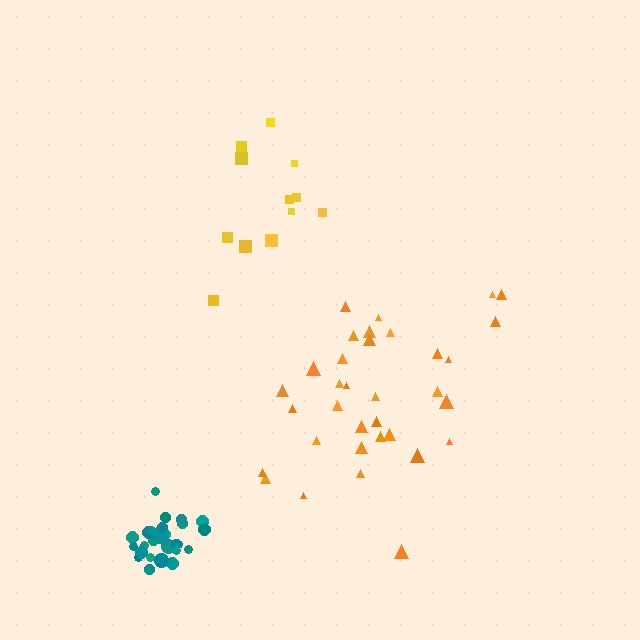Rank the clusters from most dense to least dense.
teal, yellow, orange.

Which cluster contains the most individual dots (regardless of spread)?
Orange (35).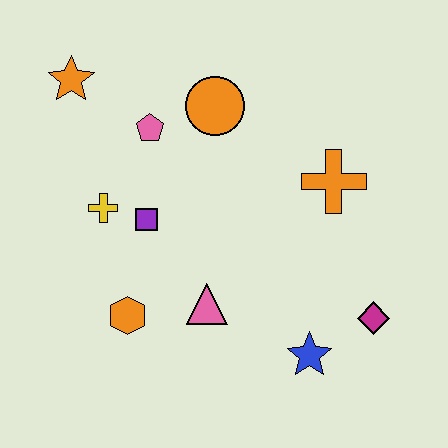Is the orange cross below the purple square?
No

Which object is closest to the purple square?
The yellow cross is closest to the purple square.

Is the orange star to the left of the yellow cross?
Yes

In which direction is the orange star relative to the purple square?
The orange star is above the purple square.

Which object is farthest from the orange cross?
The orange star is farthest from the orange cross.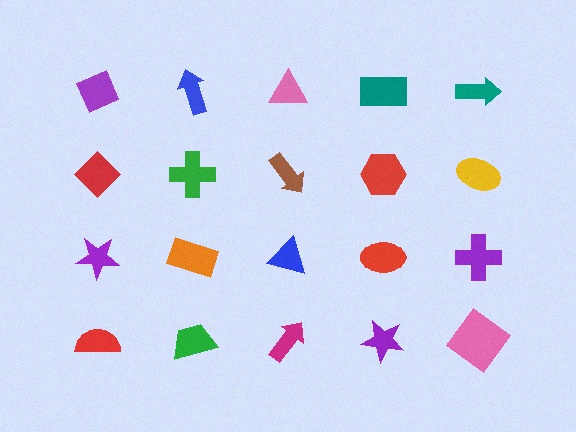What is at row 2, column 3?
A brown arrow.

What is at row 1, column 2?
A blue arrow.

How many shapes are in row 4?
5 shapes.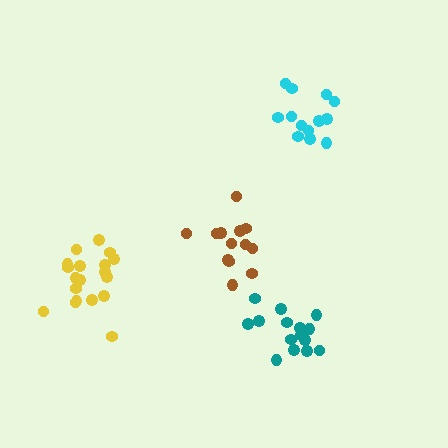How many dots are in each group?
Group 1: 15 dots, Group 2: 13 dots, Group 3: 19 dots, Group 4: 13 dots (60 total).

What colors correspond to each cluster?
The clusters are colored: teal, brown, yellow, cyan.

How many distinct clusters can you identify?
There are 4 distinct clusters.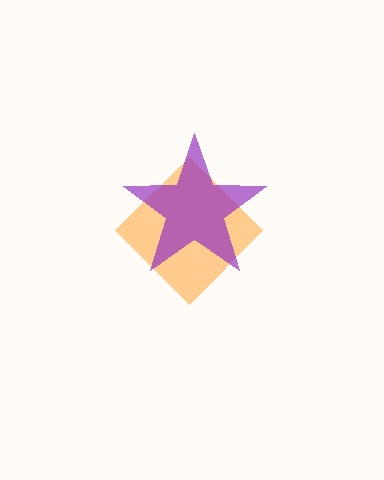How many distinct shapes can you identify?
There are 2 distinct shapes: an orange diamond, a purple star.